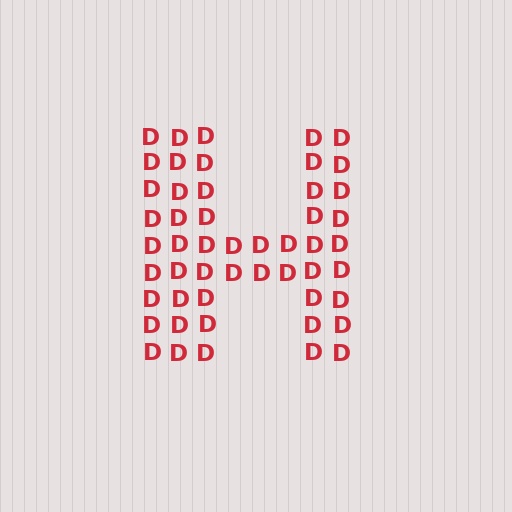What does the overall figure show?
The overall figure shows the letter H.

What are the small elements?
The small elements are letter D's.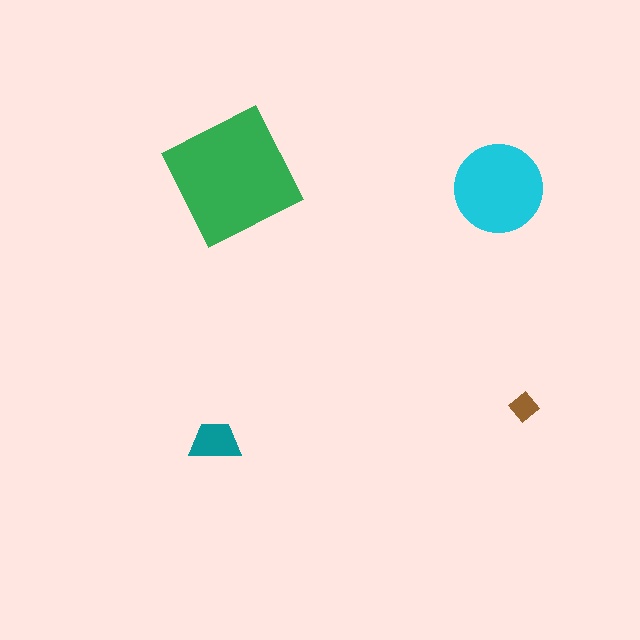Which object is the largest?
The green square.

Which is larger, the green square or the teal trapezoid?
The green square.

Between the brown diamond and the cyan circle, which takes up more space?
The cyan circle.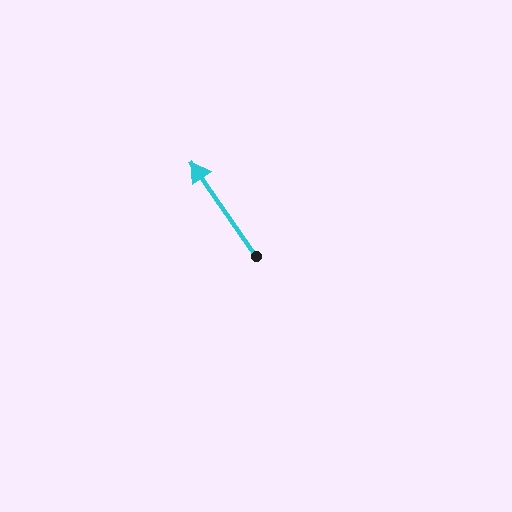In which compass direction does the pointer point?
Northwest.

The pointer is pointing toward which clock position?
Roughly 11 o'clock.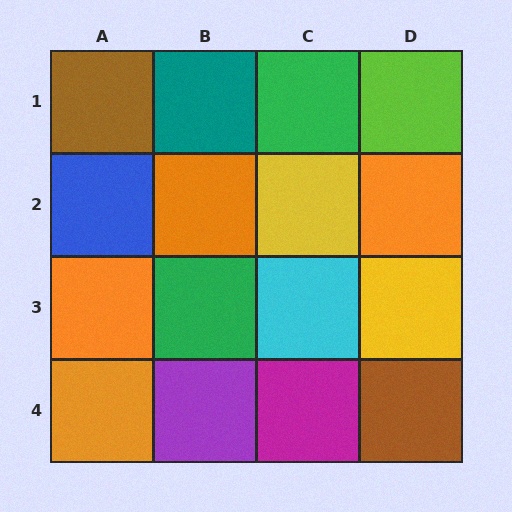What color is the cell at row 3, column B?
Green.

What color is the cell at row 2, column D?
Orange.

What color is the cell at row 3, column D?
Yellow.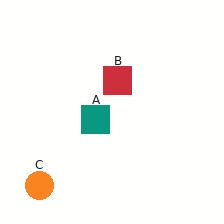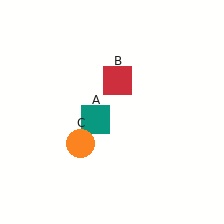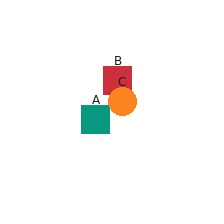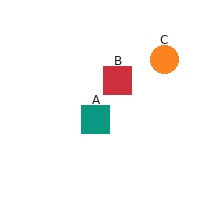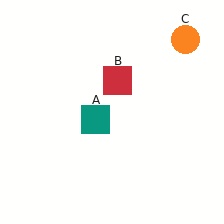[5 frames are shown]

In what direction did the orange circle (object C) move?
The orange circle (object C) moved up and to the right.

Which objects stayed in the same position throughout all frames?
Teal square (object A) and red square (object B) remained stationary.